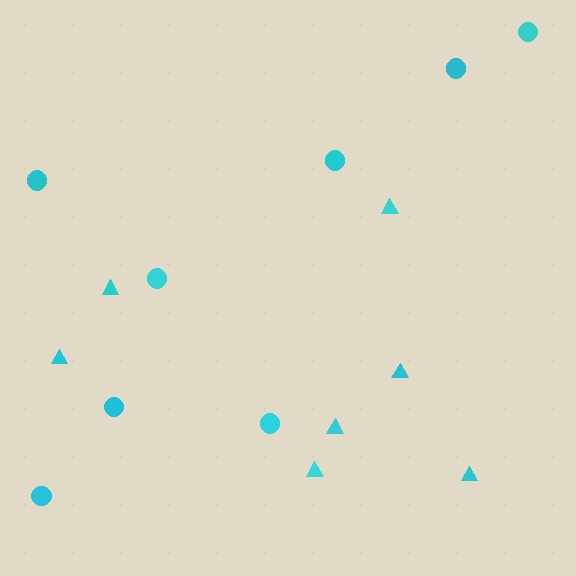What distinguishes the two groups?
There are 2 groups: one group of triangles (7) and one group of circles (8).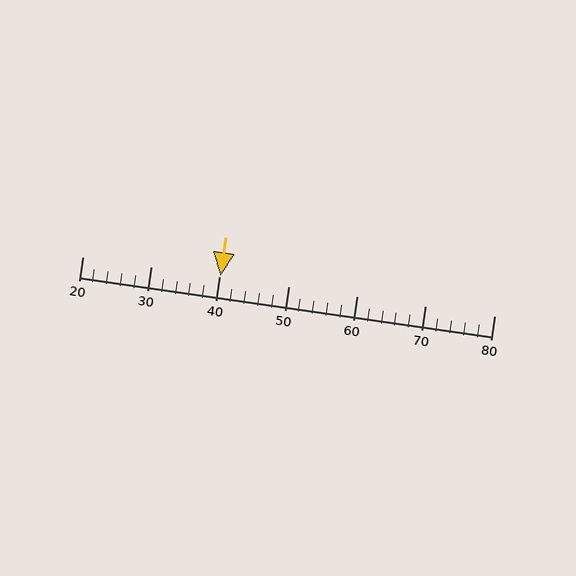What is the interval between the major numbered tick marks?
The major tick marks are spaced 10 units apart.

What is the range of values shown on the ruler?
The ruler shows values from 20 to 80.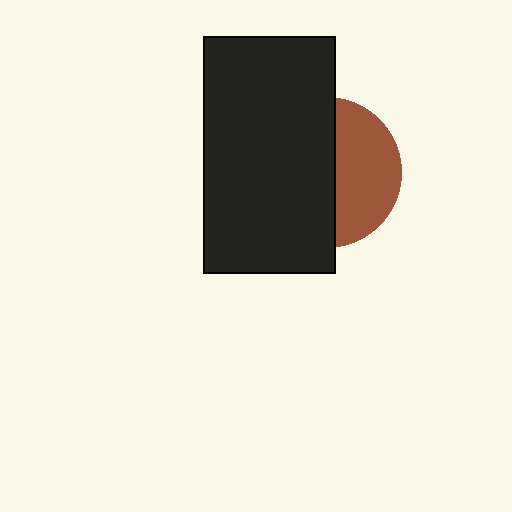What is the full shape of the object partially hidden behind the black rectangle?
The partially hidden object is a brown circle.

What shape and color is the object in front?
The object in front is a black rectangle.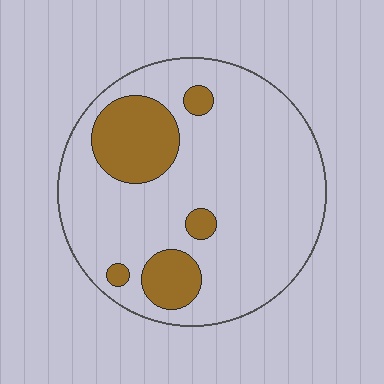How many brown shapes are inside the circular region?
5.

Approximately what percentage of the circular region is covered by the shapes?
Approximately 20%.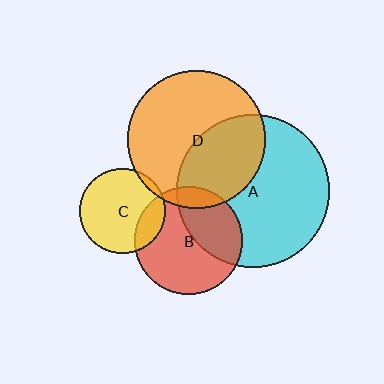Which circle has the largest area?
Circle A (cyan).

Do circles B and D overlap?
Yes.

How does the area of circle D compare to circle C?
Approximately 2.6 times.